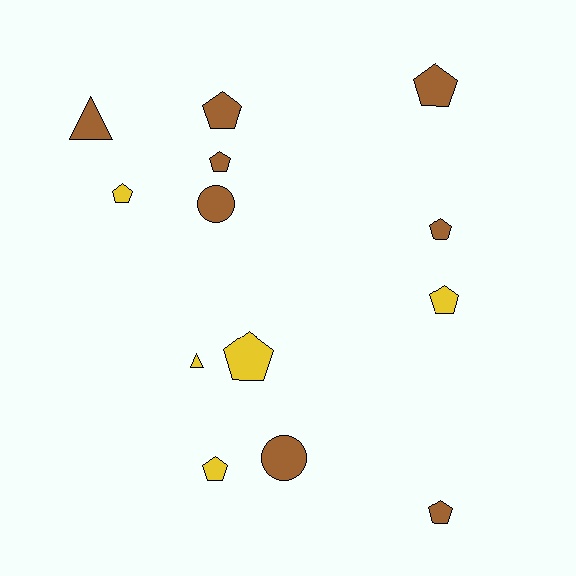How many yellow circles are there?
There are no yellow circles.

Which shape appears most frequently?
Pentagon, with 9 objects.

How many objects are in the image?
There are 13 objects.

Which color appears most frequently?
Brown, with 8 objects.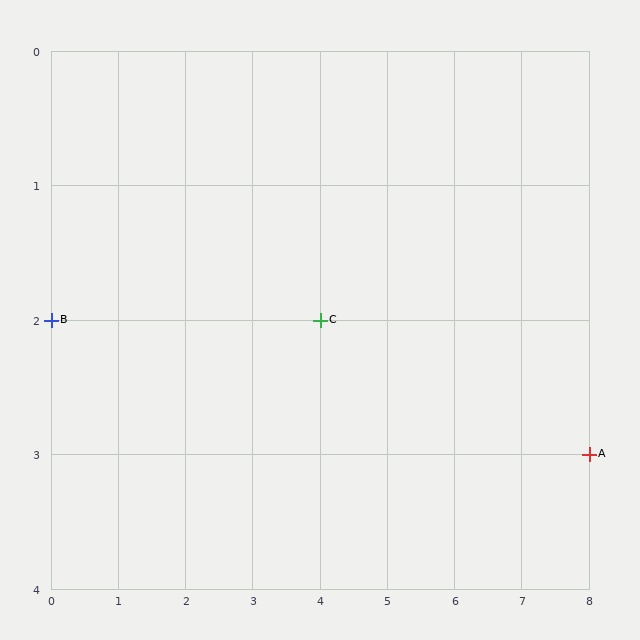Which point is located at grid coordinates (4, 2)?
Point C is at (4, 2).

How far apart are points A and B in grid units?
Points A and B are 8 columns and 1 row apart (about 8.1 grid units diagonally).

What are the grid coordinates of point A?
Point A is at grid coordinates (8, 3).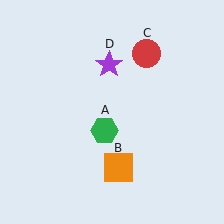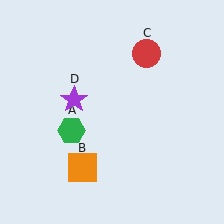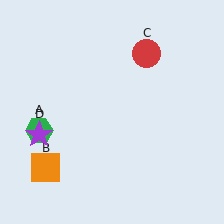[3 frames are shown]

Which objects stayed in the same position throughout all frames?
Red circle (object C) remained stationary.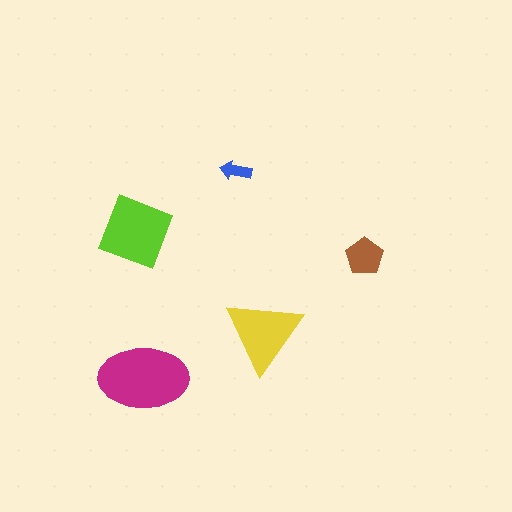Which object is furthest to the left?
The lime diamond is leftmost.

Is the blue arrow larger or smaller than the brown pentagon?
Smaller.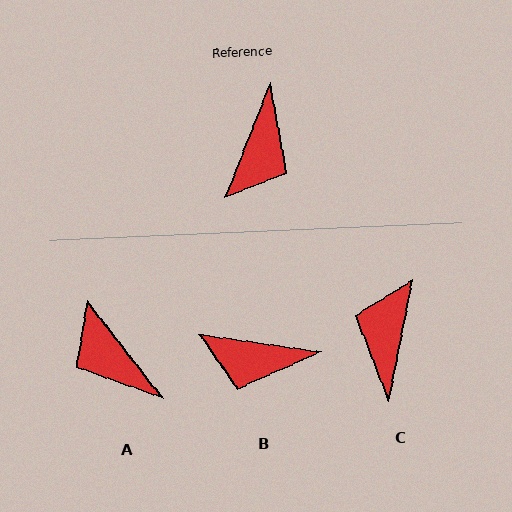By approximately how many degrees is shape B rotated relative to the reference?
Approximately 76 degrees clockwise.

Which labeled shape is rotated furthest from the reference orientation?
C, about 170 degrees away.